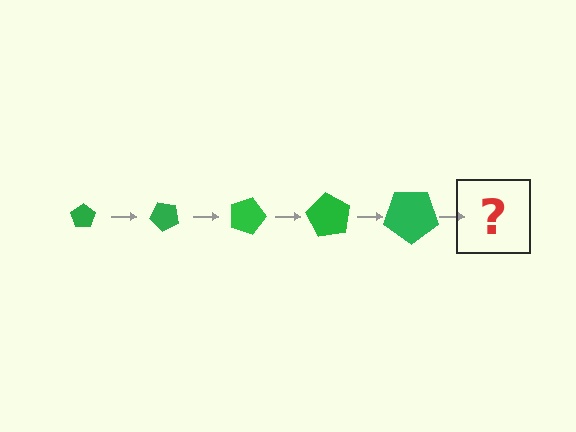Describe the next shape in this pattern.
It should be a pentagon, larger than the previous one and rotated 225 degrees from the start.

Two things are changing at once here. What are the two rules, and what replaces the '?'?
The two rules are that the pentagon grows larger each step and it rotates 45 degrees each step. The '?' should be a pentagon, larger than the previous one and rotated 225 degrees from the start.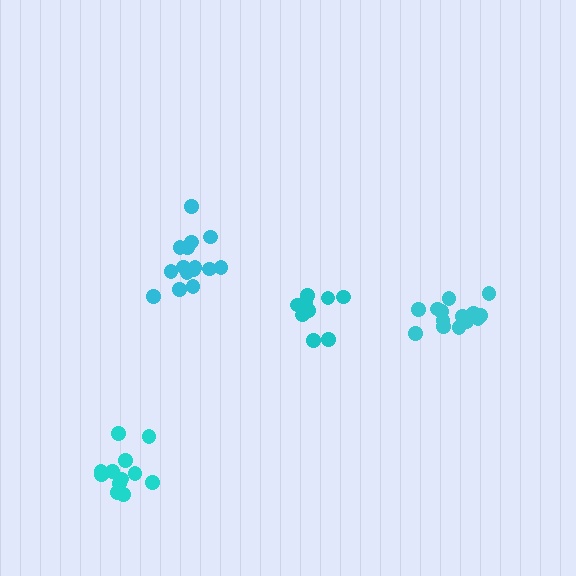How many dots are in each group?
Group 1: 15 dots, Group 2: 12 dots, Group 3: 9 dots, Group 4: 14 dots (50 total).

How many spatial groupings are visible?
There are 4 spatial groupings.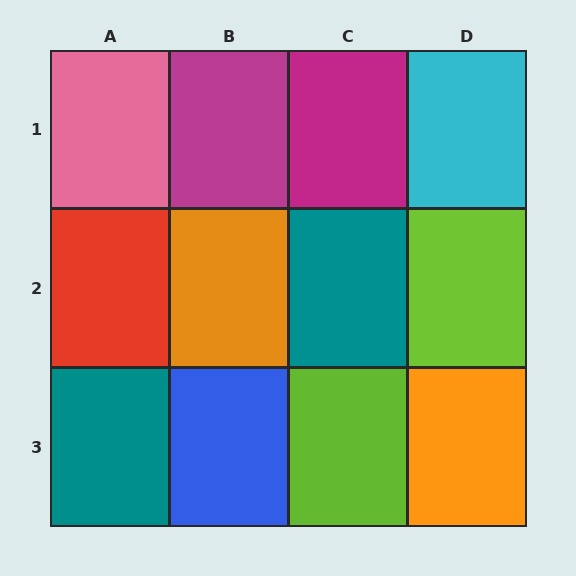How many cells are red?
1 cell is red.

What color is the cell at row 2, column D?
Lime.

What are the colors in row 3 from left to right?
Teal, blue, lime, orange.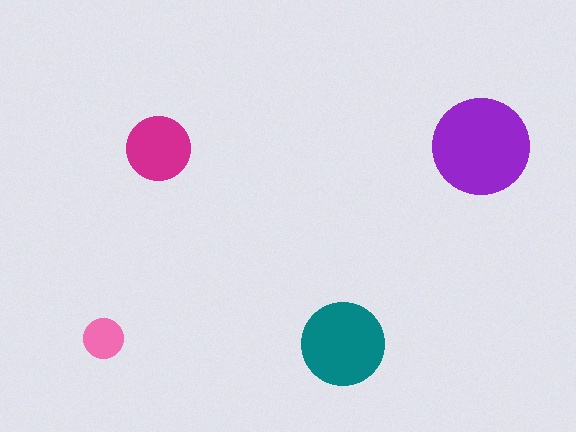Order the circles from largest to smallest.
the purple one, the teal one, the magenta one, the pink one.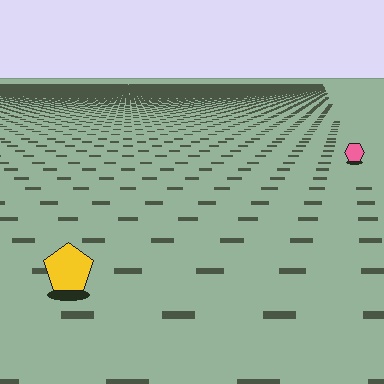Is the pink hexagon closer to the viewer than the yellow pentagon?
No. The yellow pentagon is closer — you can tell from the texture gradient: the ground texture is coarser near it.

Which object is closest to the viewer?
The yellow pentagon is closest. The texture marks near it are larger and more spread out.